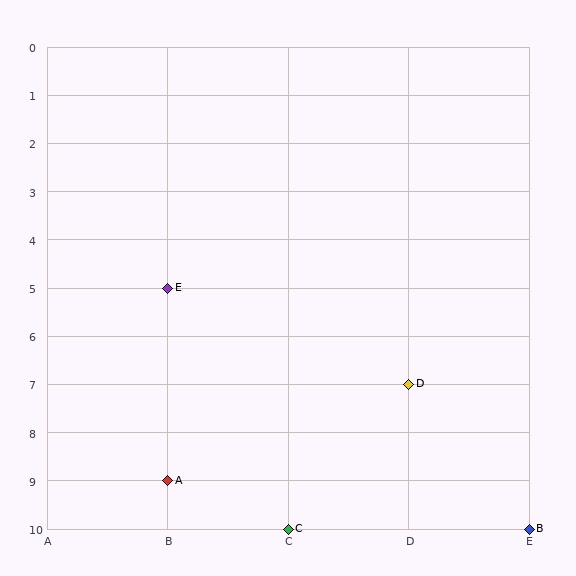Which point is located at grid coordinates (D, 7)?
Point D is at (D, 7).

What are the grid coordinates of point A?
Point A is at grid coordinates (B, 9).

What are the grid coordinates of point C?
Point C is at grid coordinates (C, 10).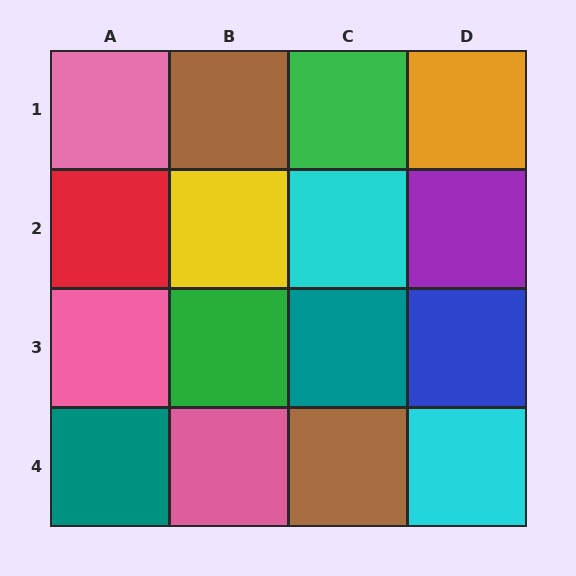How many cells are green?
2 cells are green.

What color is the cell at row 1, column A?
Pink.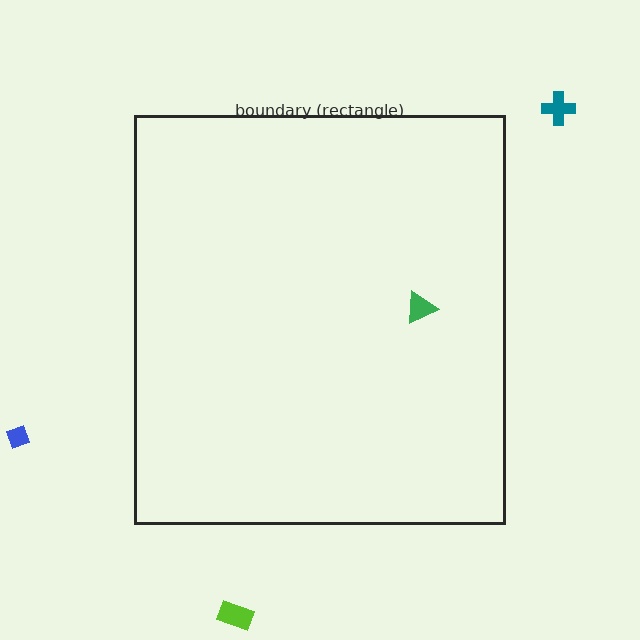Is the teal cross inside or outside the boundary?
Outside.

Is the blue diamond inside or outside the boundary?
Outside.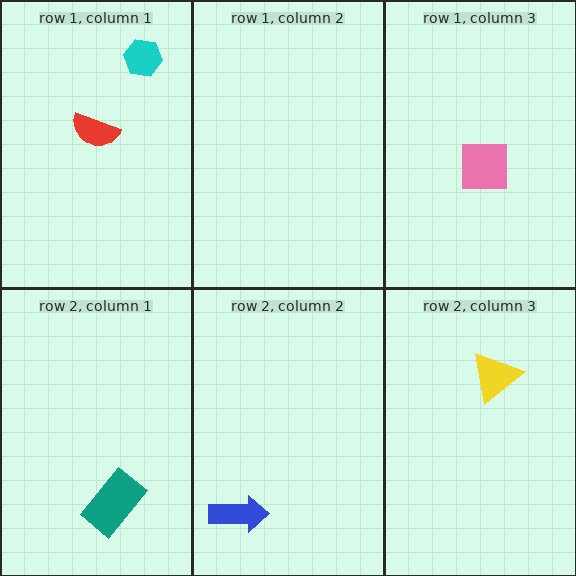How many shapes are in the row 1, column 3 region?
1.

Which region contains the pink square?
The row 1, column 3 region.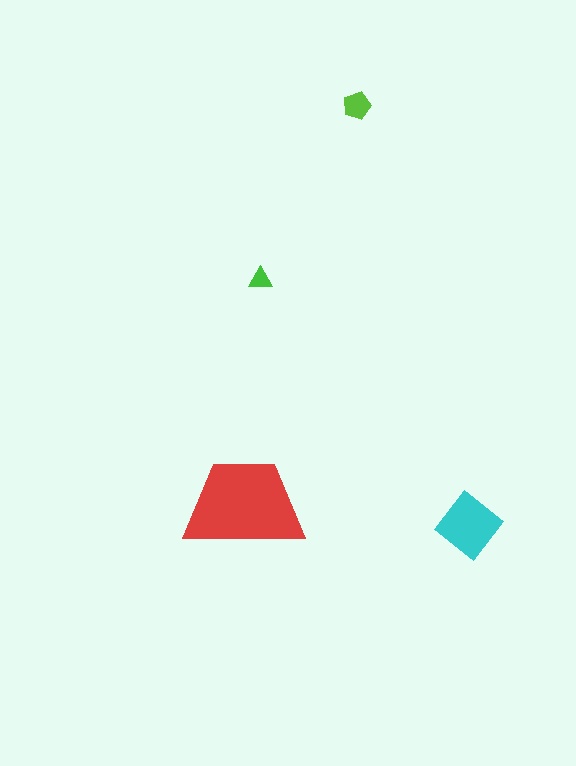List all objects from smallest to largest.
The green triangle, the lime pentagon, the cyan diamond, the red trapezoid.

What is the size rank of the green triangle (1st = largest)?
4th.